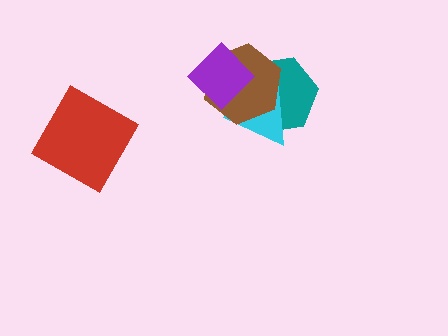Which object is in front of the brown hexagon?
The purple diamond is in front of the brown hexagon.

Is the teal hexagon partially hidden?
Yes, it is partially covered by another shape.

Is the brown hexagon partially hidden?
Yes, it is partially covered by another shape.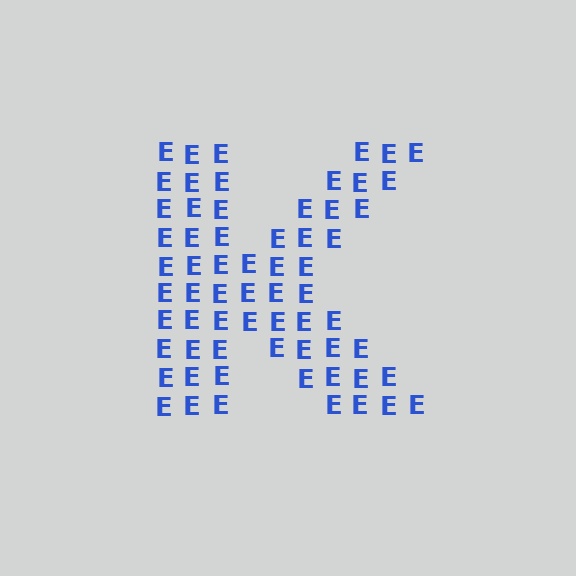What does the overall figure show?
The overall figure shows the letter K.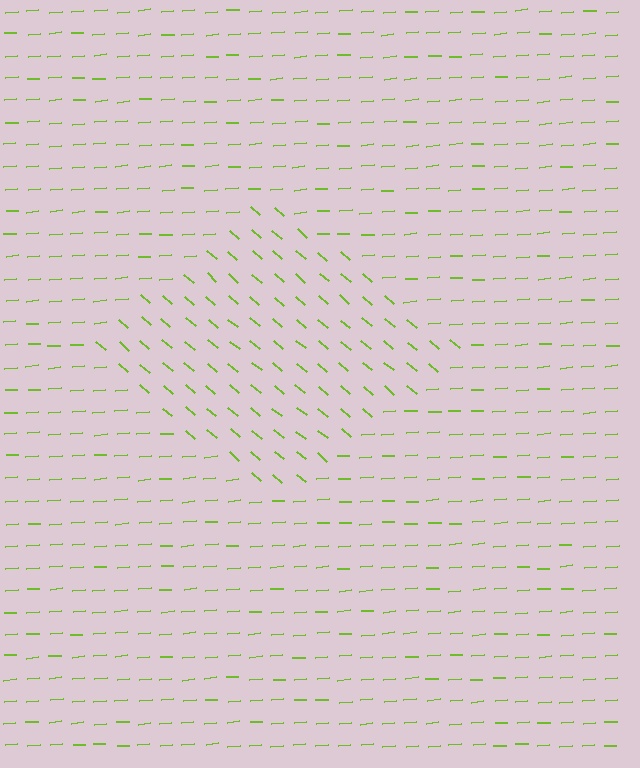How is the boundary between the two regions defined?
The boundary is defined purely by a change in line orientation (approximately 45 degrees difference). All lines are the same color and thickness.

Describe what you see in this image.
The image is filled with small lime line segments. A diamond region in the image has lines oriented differently from the surrounding lines, creating a visible texture boundary.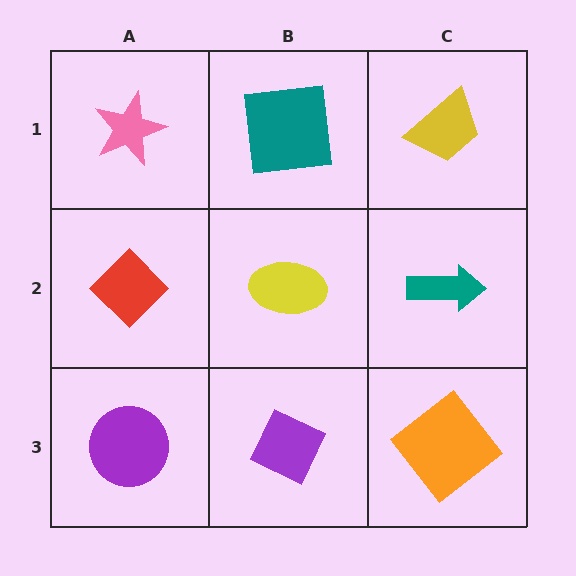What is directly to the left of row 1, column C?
A teal square.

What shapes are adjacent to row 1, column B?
A yellow ellipse (row 2, column B), a pink star (row 1, column A), a yellow trapezoid (row 1, column C).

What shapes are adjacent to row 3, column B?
A yellow ellipse (row 2, column B), a purple circle (row 3, column A), an orange diamond (row 3, column C).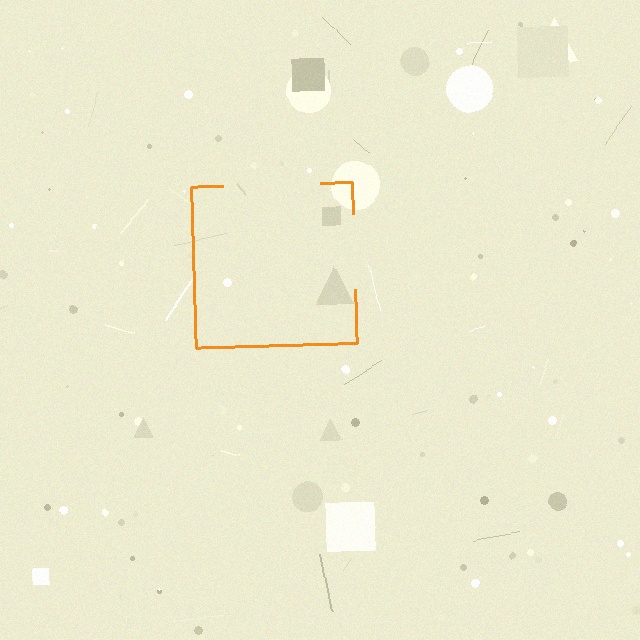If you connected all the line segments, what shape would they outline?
They would outline a square.